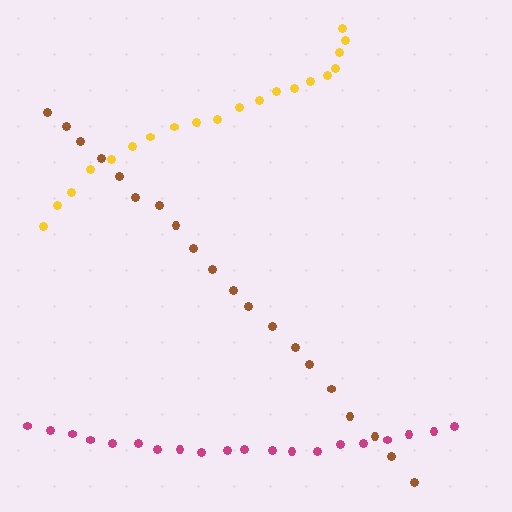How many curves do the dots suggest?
There are 3 distinct paths.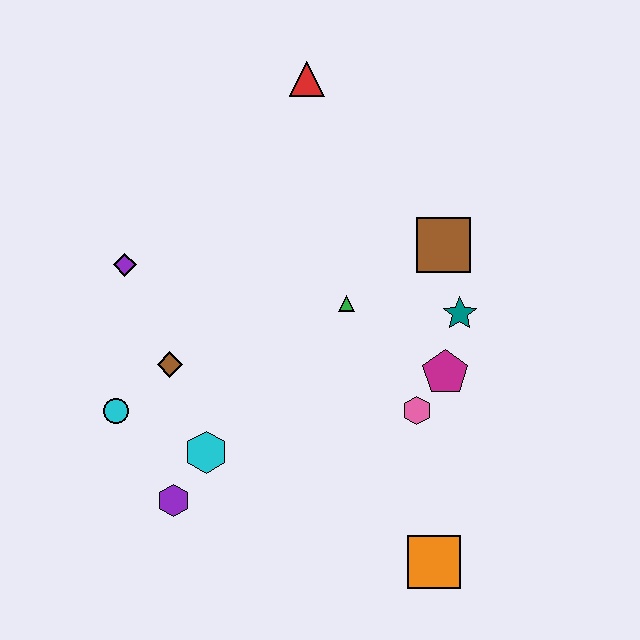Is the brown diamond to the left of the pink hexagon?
Yes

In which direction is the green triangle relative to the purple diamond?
The green triangle is to the right of the purple diamond.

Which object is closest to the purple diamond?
The brown diamond is closest to the purple diamond.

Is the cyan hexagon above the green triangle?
No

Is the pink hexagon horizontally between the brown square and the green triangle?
Yes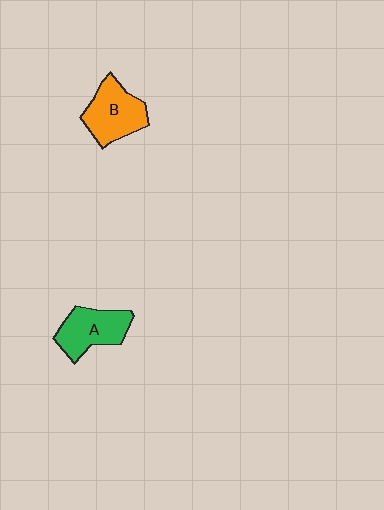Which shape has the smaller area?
Shape A (green).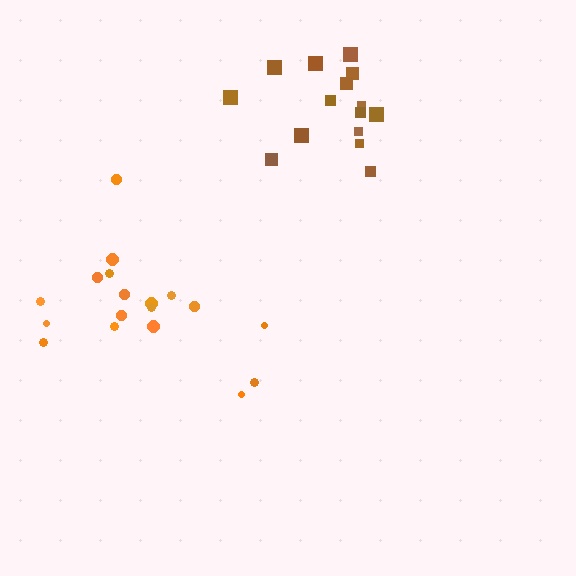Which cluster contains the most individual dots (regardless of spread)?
Orange (18).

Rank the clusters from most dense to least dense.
brown, orange.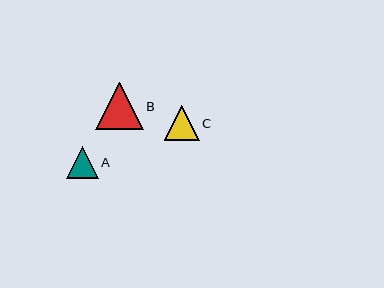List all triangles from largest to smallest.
From largest to smallest: B, C, A.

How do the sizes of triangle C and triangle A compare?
Triangle C and triangle A are approximately the same size.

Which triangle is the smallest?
Triangle A is the smallest with a size of approximately 32 pixels.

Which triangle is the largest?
Triangle B is the largest with a size of approximately 48 pixels.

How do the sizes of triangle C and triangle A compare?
Triangle C and triangle A are approximately the same size.